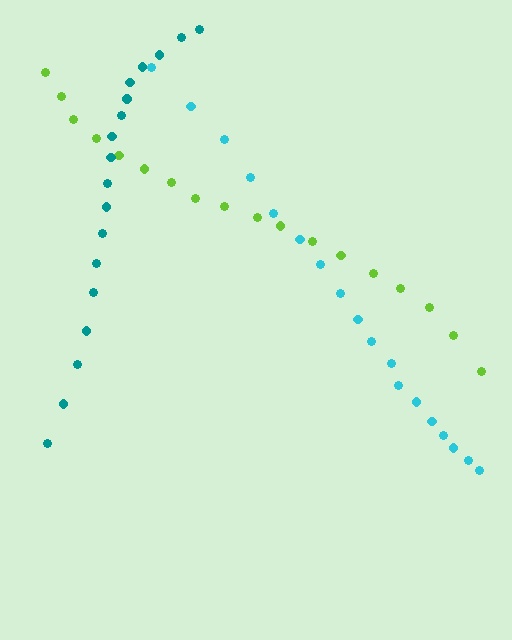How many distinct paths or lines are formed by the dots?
There are 3 distinct paths.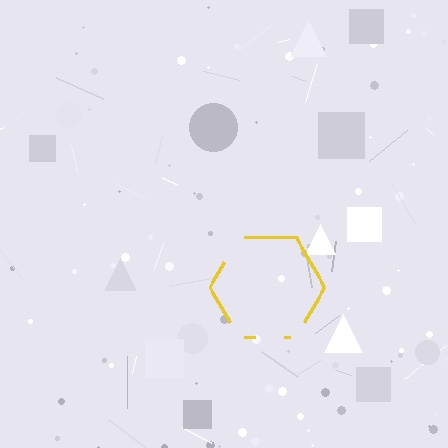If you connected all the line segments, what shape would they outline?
They would outline a hexagon.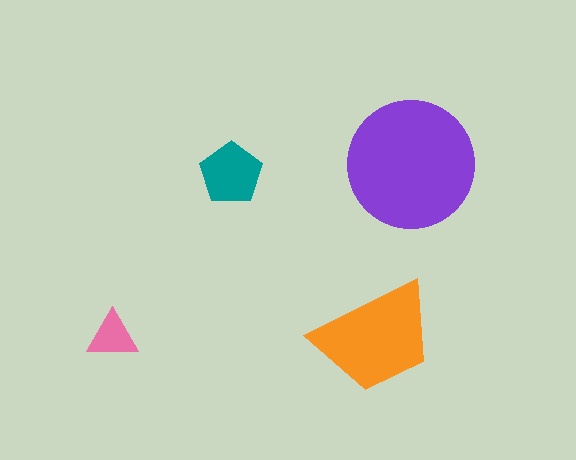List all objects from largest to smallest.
The purple circle, the orange trapezoid, the teal pentagon, the pink triangle.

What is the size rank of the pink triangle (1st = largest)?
4th.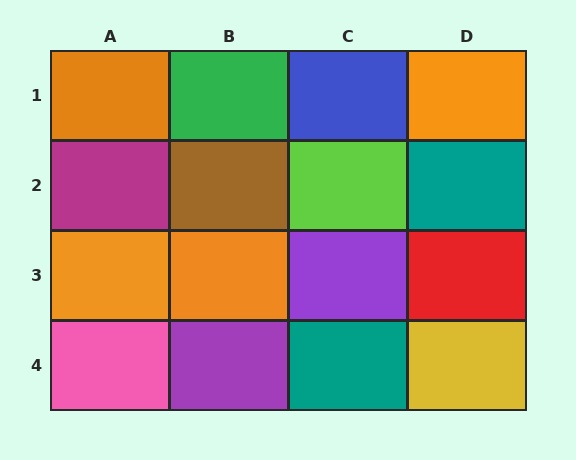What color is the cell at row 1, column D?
Orange.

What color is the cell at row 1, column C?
Blue.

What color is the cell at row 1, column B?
Green.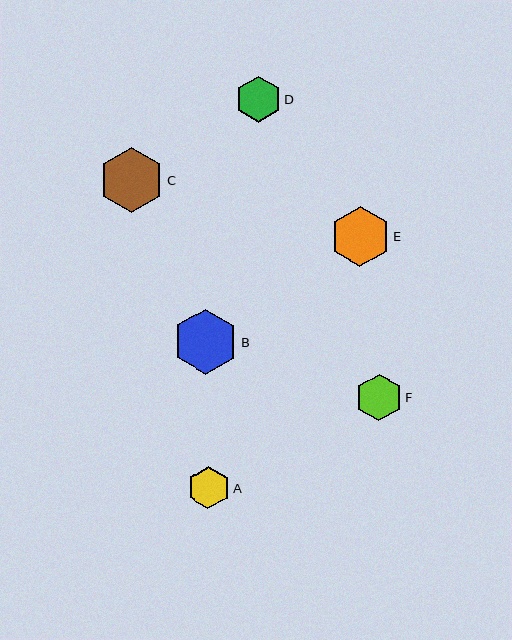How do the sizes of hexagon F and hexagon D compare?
Hexagon F and hexagon D are approximately the same size.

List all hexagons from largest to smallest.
From largest to smallest: C, B, E, F, D, A.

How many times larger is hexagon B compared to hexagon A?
Hexagon B is approximately 1.5 times the size of hexagon A.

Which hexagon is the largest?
Hexagon C is the largest with a size of approximately 65 pixels.